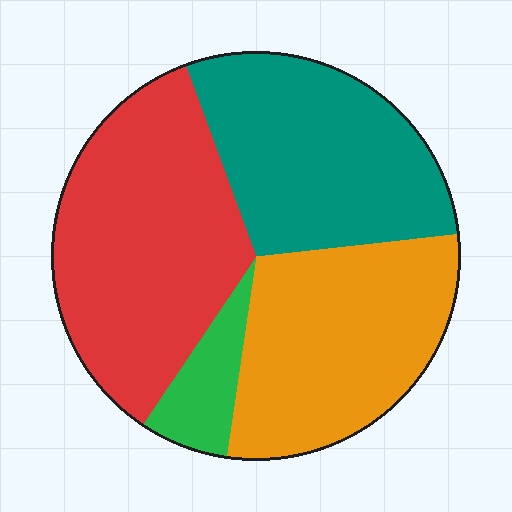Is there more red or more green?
Red.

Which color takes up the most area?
Red, at roughly 35%.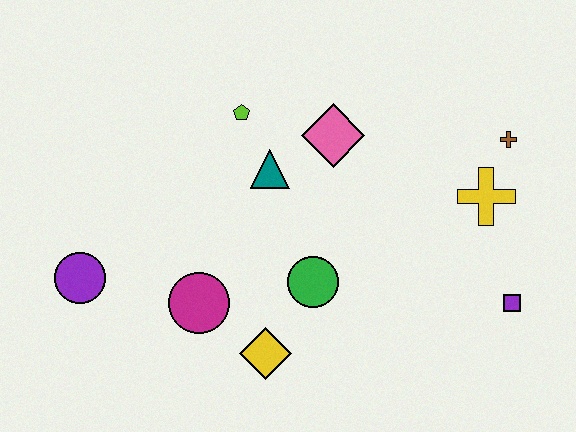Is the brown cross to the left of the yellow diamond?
No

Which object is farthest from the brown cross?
The purple circle is farthest from the brown cross.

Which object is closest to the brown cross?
The yellow cross is closest to the brown cross.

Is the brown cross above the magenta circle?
Yes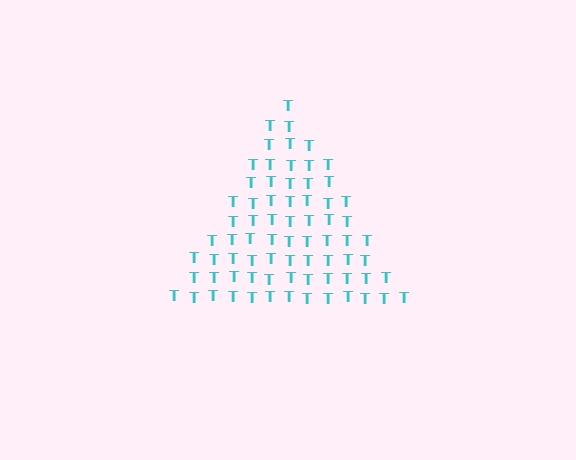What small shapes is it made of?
It is made of small letter T's.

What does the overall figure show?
The overall figure shows a triangle.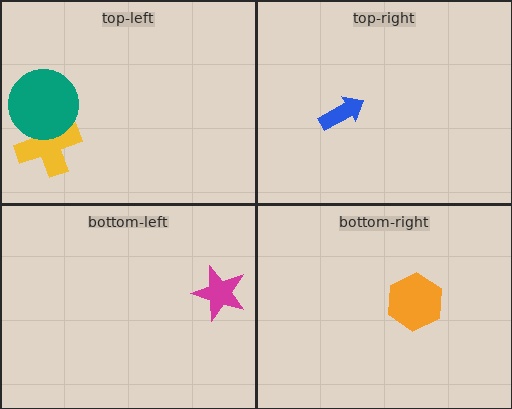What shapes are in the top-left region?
The yellow cross, the teal circle.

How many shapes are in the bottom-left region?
1.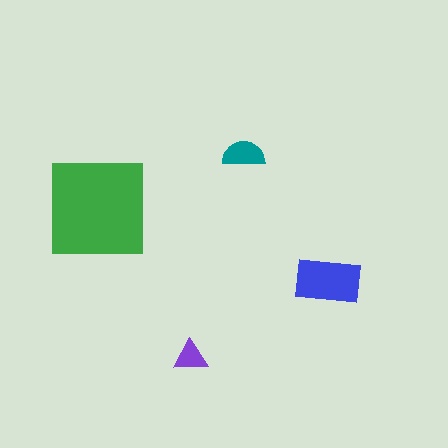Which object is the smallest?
The purple triangle.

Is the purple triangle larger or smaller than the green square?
Smaller.